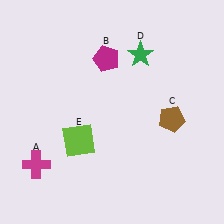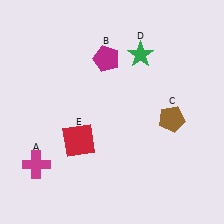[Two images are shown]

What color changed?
The square (E) changed from lime in Image 1 to red in Image 2.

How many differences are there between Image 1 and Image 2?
There is 1 difference between the two images.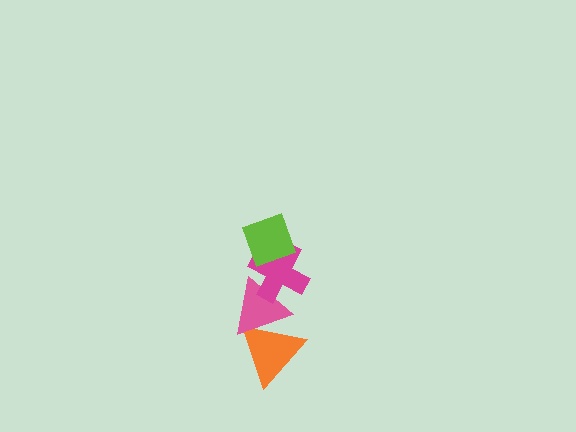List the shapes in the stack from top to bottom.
From top to bottom: the lime diamond, the magenta cross, the pink triangle, the orange triangle.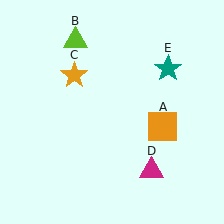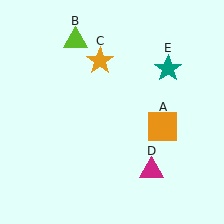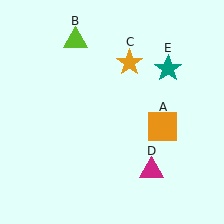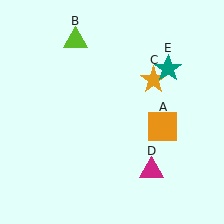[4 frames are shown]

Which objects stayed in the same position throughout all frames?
Orange square (object A) and lime triangle (object B) and magenta triangle (object D) and teal star (object E) remained stationary.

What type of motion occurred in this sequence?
The orange star (object C) rotated clockwise around the center of the scene.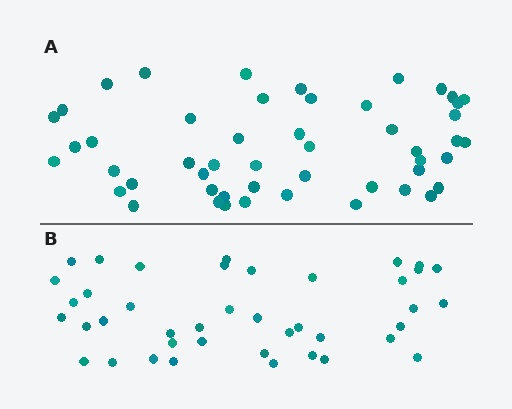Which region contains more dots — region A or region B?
Region A (the top region) has more dots.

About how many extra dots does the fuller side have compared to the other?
Region A has roughly 8 or so more dots than region B.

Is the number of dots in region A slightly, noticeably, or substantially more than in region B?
Region A has only slightly more — the two regions are fairly close. The ratio is roughly 1.2 to 1.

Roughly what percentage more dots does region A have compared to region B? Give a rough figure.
About 20% more.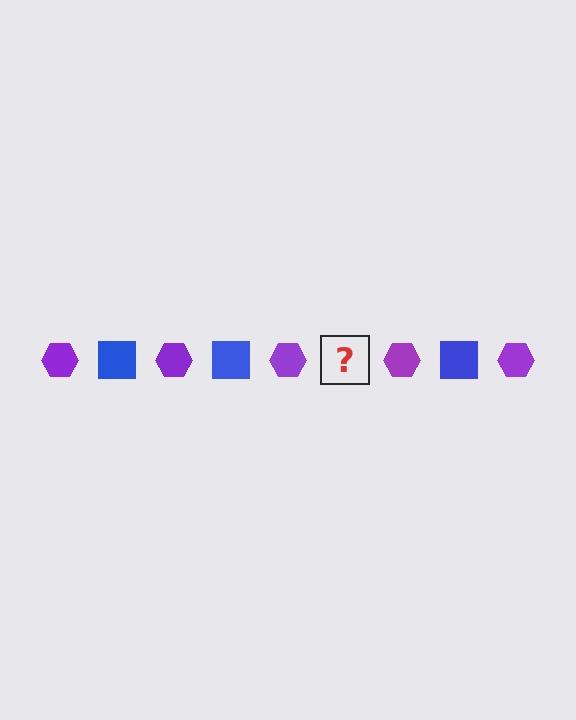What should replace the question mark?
The question mark should be replaced with a blue square.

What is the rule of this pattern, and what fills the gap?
The rule is that the pattern alternates between purple hexagon and blue square. The gap should be filled with a blue square.